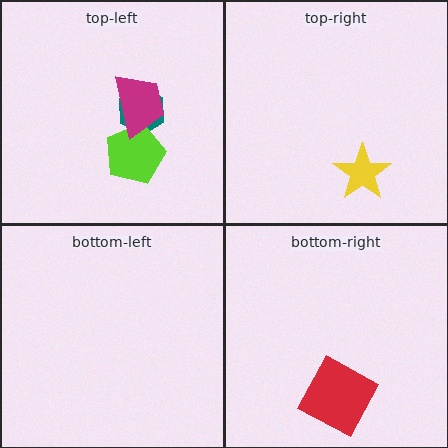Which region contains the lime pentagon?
The top-left region.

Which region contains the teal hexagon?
The top-left region.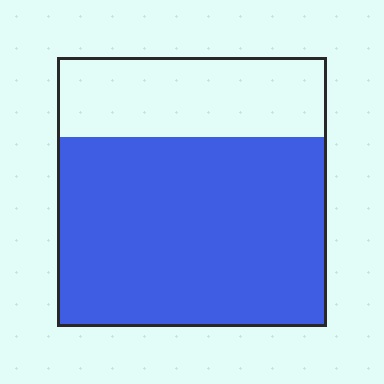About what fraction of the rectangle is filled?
About two thirds (2/3).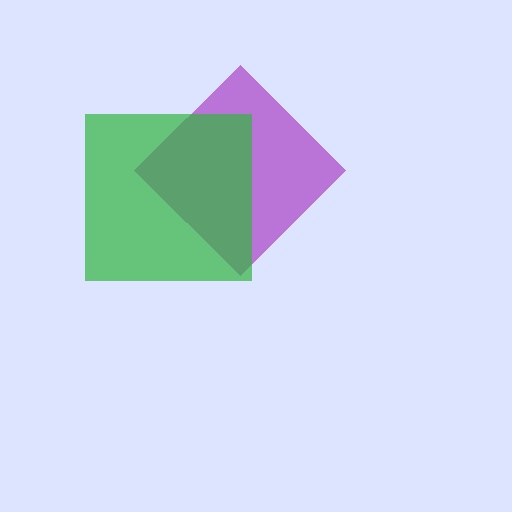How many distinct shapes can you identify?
There are 2 distinct shapes: a purple diamond, a green square.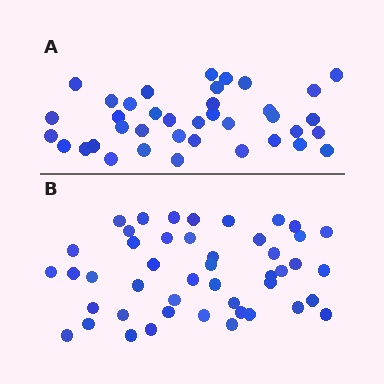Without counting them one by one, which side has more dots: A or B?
Region B (the bottom region) has more dots.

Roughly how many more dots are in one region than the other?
Region B has roughly 8 or so more dots than region A.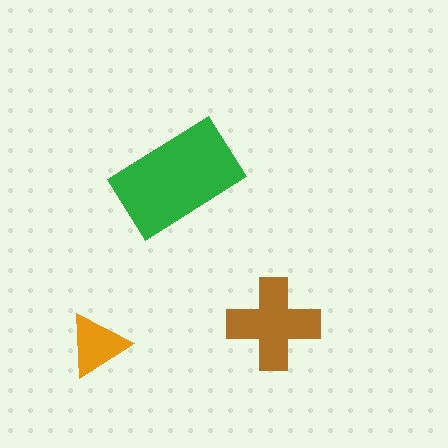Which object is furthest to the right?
The brown cross is rightmost.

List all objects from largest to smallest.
The green rectangle, the brown cross, the orange triangle.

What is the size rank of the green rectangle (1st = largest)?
1st.